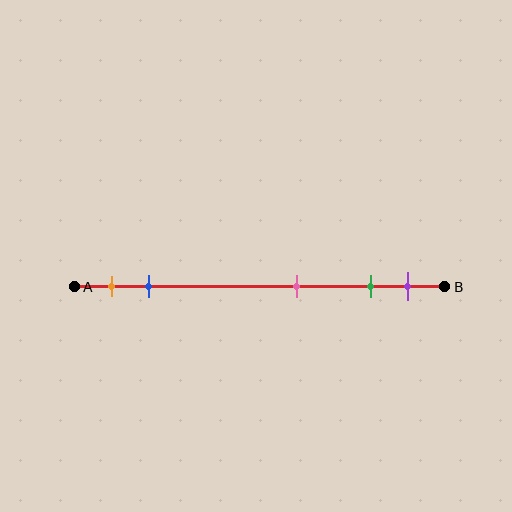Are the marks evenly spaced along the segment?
No, the marks are not evenly spaced.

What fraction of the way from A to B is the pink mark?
The pink mark is approximately 60% (0.6) of the way from A to B.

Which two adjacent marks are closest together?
The green and purple marks are the closest adjacent pair.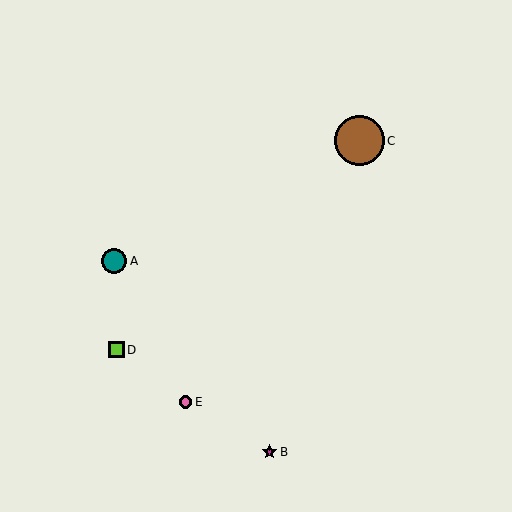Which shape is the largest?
The brown circle (labeled C) is the largest.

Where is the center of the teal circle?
The center of the teal circle is at (114, 261).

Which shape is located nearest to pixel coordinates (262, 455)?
The magenta star (labeled B) at (270, 452) is nearest to that location.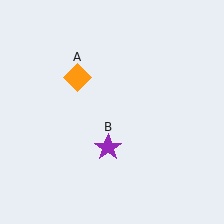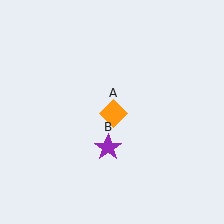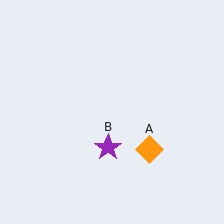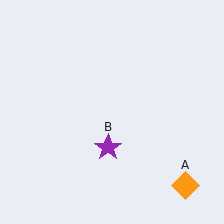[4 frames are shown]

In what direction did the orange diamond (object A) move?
The orange diamond (object A) moved down and to the right.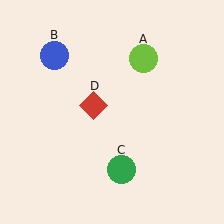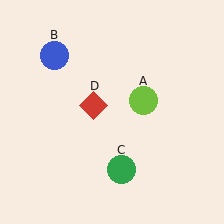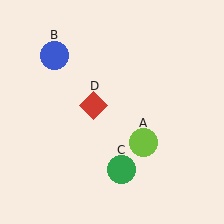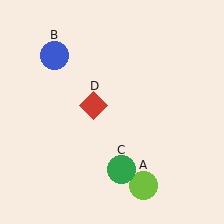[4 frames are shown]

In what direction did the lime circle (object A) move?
The lime circle (object A) moved down.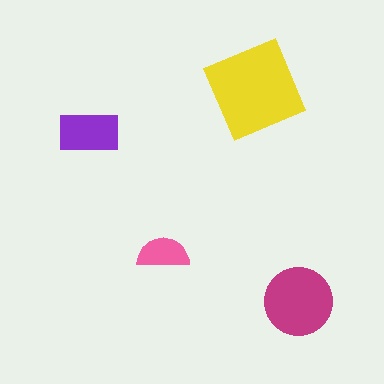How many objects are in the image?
There are 4 objects in the image.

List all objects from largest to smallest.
The yellow diamond, the magenta circle, the purple rectangle, the pink semicircle.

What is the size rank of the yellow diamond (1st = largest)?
1st.